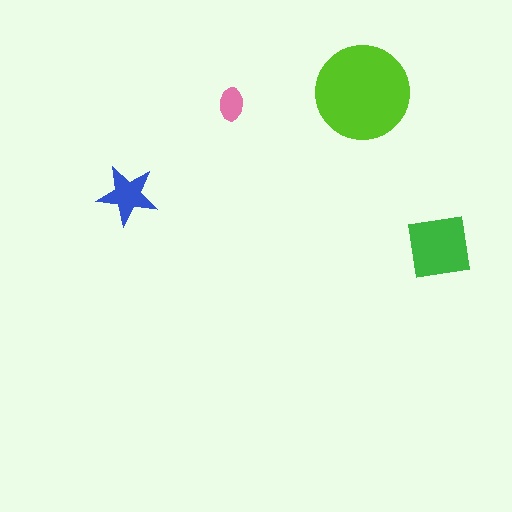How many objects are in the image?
There are 4 objects in the image.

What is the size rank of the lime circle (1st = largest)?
1st.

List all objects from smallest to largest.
The pink ellipse, the blue star, the green square, the lime circle.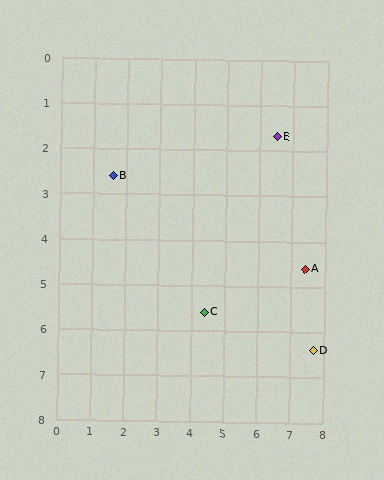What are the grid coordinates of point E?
Point E is at approximately (6.5, 1.7).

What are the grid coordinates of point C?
Point C is at approximately (4.4, 5.6).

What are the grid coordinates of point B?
Point B is at approximately (1.6, 2.6).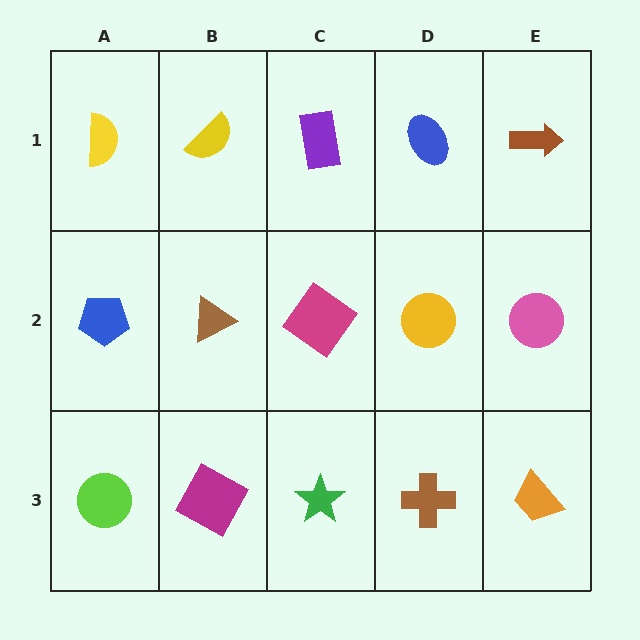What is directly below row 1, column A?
A blue pentagon.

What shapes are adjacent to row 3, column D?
A yellow circle (row 2, column D), a green star (row 3, column C), an orange trapezoid (row 3, column E).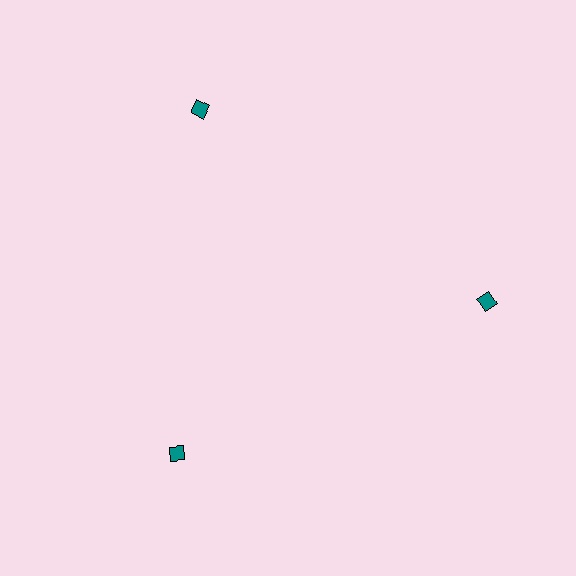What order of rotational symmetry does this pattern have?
This pattern has 3-fold rotational symmetry.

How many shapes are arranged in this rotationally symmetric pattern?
There are 3 shapes, arranged in 3 groups of 1.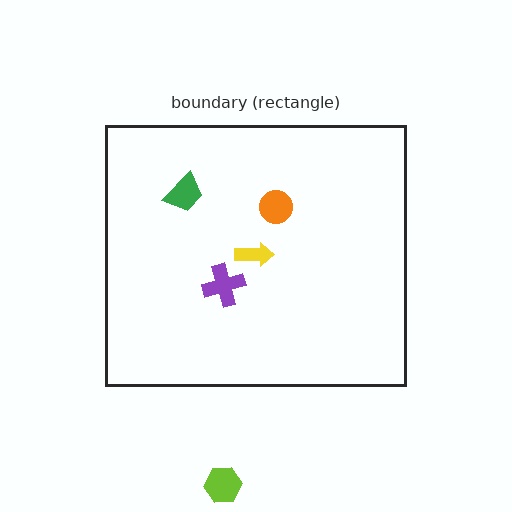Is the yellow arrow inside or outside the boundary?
Inside.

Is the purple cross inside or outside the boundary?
Inside.